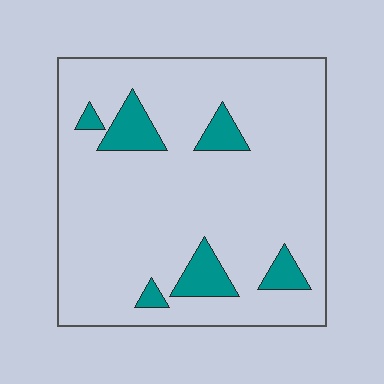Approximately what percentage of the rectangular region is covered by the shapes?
Approximately 10%.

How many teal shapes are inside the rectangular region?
6.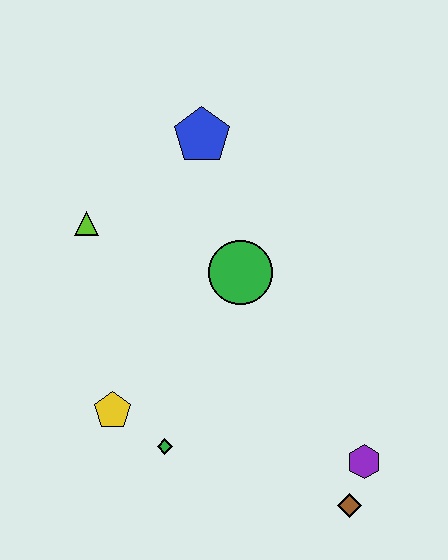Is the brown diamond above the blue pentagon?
No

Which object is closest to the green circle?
The blue pentagon is closest to the green circle.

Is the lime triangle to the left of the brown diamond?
Yes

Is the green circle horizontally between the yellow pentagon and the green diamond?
No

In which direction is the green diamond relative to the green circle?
The green diamond is below the green circle.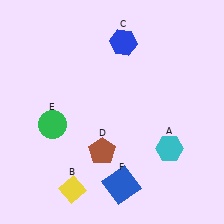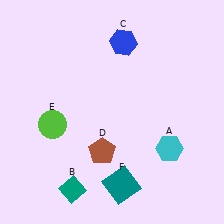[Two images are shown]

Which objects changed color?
B changed from yellow to teal. E changed from green to lime. F changed from blue to teal.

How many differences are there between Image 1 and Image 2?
There are 3 differences between the two images.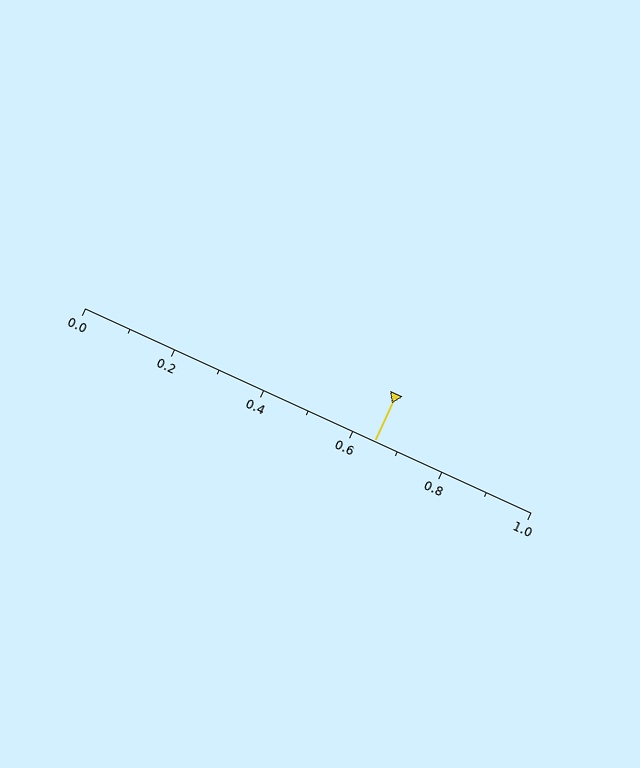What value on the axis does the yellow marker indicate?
The marker indicates approximately 0.65.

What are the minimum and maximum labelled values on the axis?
The axis runs from 0.0 to 1.0.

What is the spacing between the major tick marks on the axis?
The major ticks are spaced 0.2 apart.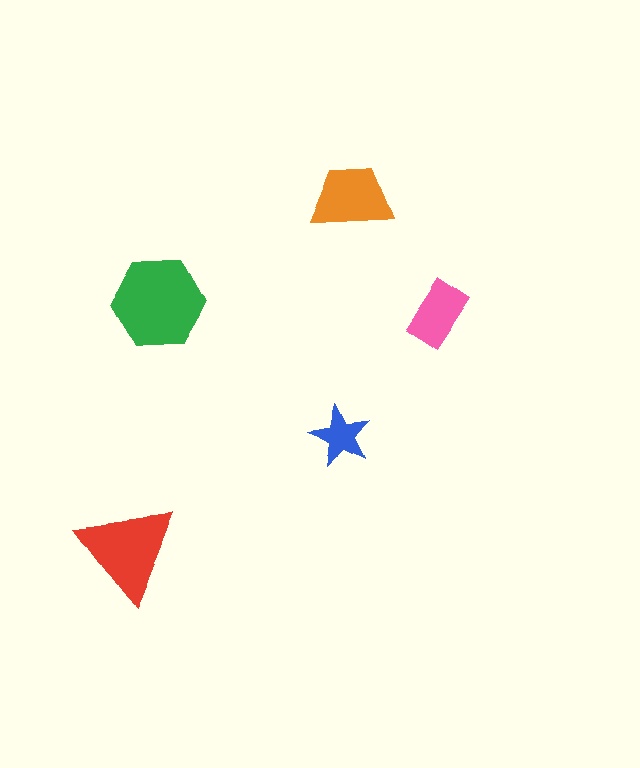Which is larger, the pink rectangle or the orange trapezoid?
The orange trapezoid.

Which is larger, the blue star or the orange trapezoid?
The orange trapezoid.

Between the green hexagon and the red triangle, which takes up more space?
The green hexagon.